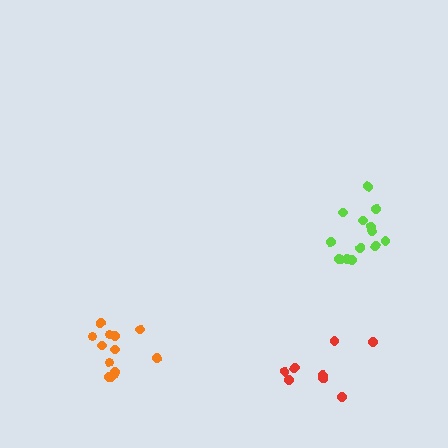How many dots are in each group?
Group 1: 14 dots, Group 2: 8 dots, Group 3: 13 dots (35 total).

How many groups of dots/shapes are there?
There are 3 groups.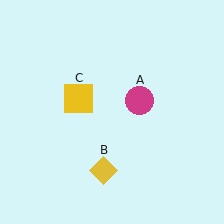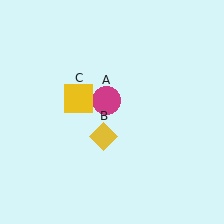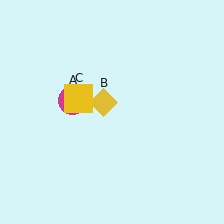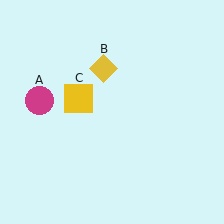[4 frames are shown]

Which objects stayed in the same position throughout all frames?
Yellow square (object C) remained stationary.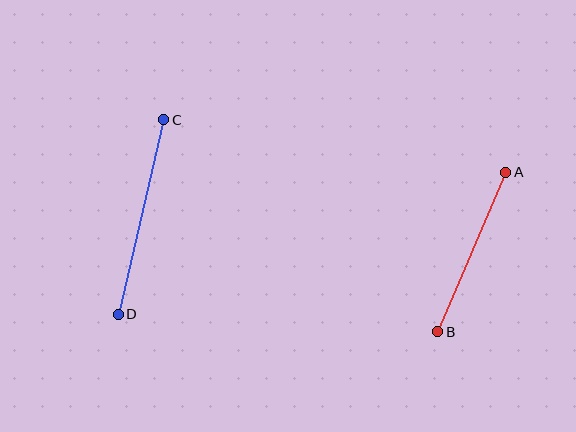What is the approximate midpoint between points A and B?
The midpoint is at approximately (472, 252) pixels.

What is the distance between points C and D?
The distance is approximately 199 pixels.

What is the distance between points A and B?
The distance is approximately 173 pixels.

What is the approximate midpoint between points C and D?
The midpoint is at approximately (141, 217) pixels.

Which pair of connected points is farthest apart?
Points C and D are farthest apart.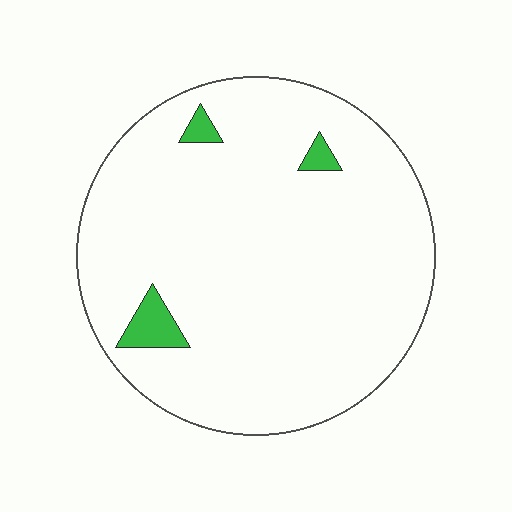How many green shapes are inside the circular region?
3.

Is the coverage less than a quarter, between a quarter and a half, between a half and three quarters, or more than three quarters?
Less than a quarter.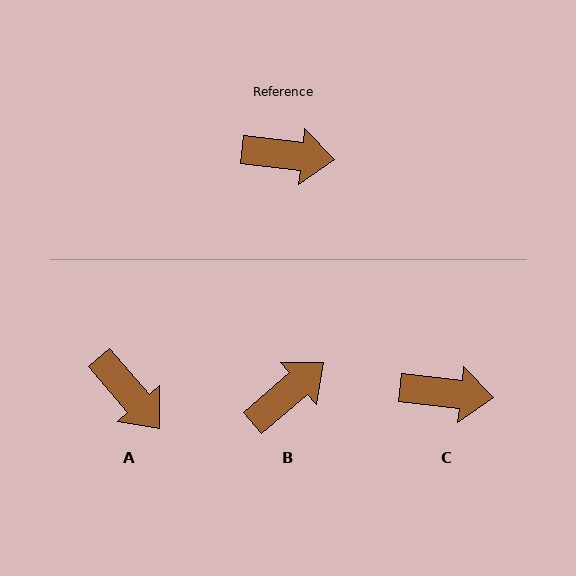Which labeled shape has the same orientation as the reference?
C.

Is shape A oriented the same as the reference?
No, it is off by about 44 degrees.